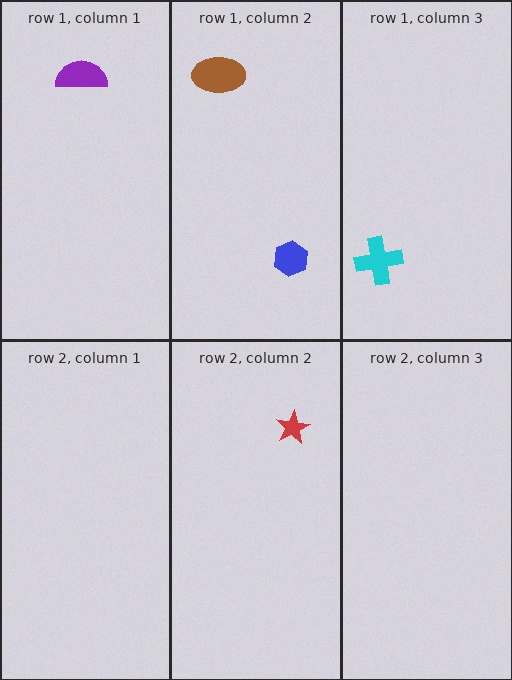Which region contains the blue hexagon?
The row 1, column 2 region.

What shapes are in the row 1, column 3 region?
The cyan cross.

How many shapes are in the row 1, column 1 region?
1.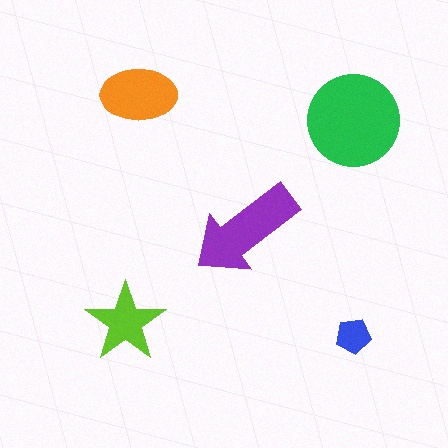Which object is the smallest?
The blue pentagon.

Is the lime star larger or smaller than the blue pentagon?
Larger.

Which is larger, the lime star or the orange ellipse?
The orange ellipse.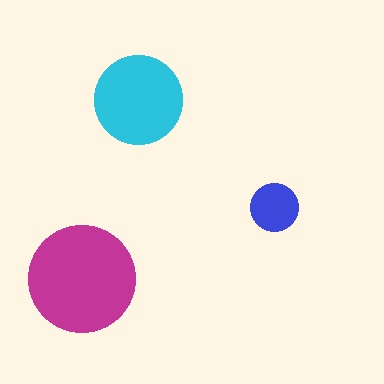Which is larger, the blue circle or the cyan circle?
The cyan one.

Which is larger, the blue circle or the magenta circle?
The magenta one.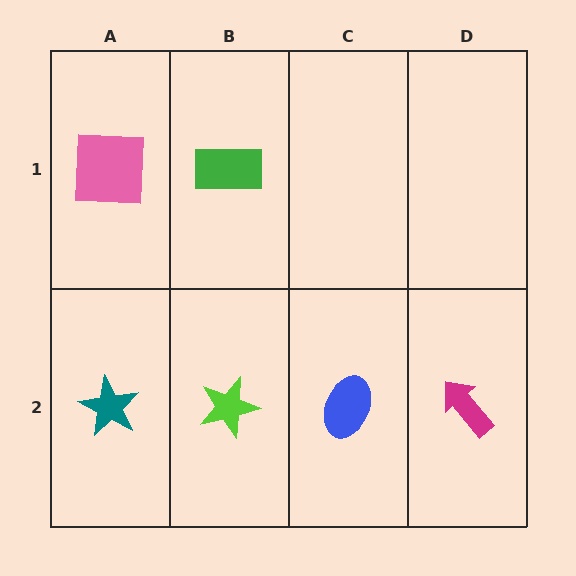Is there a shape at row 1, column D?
No, that cell is empty.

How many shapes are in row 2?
4 shapes.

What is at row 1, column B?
A green rectangle.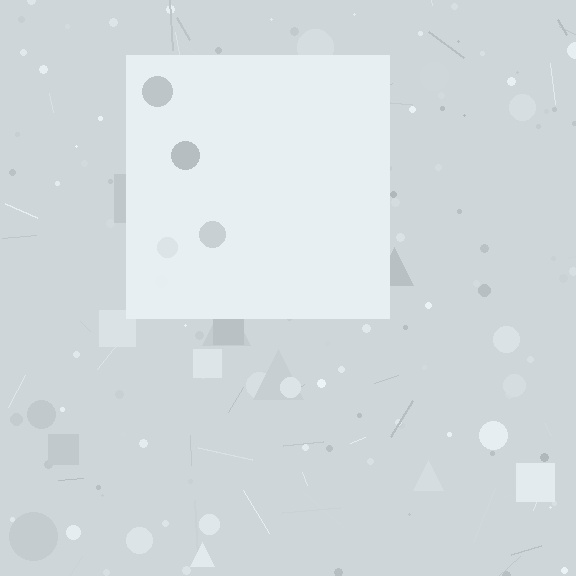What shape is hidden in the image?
A square is hidden in the image.